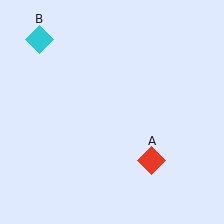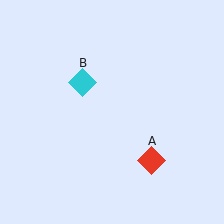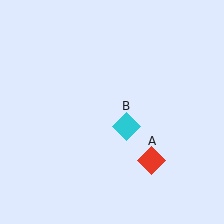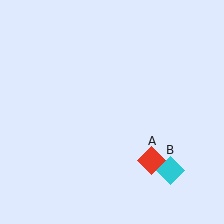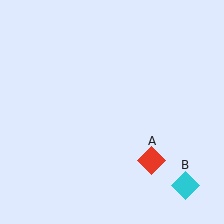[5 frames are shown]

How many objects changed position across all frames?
1 object changed position: cyan diamond (object B).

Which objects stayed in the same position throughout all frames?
Red diamond (object A) remained stationary.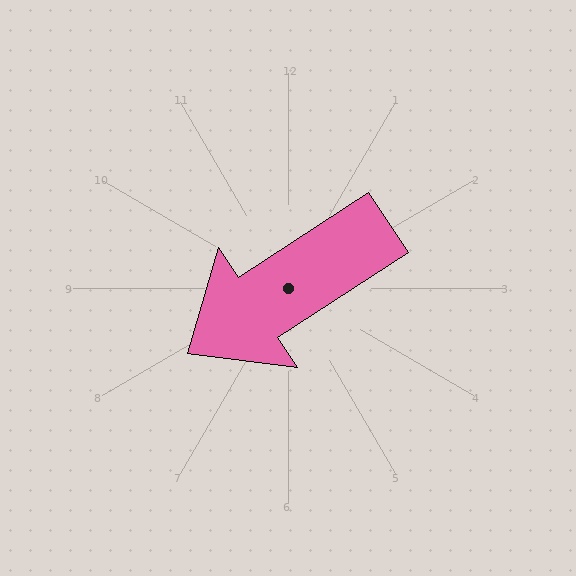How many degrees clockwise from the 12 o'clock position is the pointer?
Approximately 237 degrees.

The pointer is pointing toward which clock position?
Roughly 8 o'clock.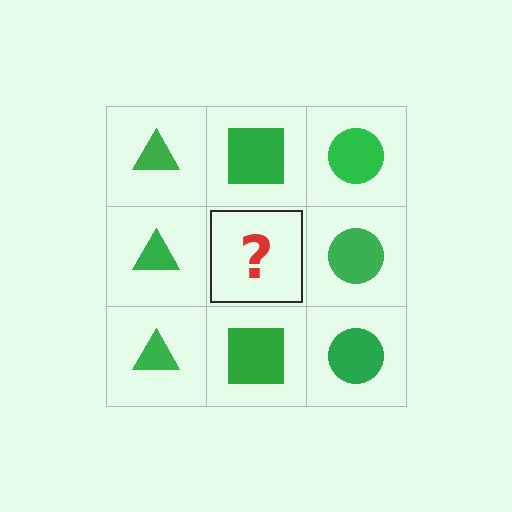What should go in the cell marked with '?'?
The missing cell should contain a green square.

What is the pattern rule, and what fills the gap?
The rule is that each column has a consistent shape. The gap should be filled with a green square.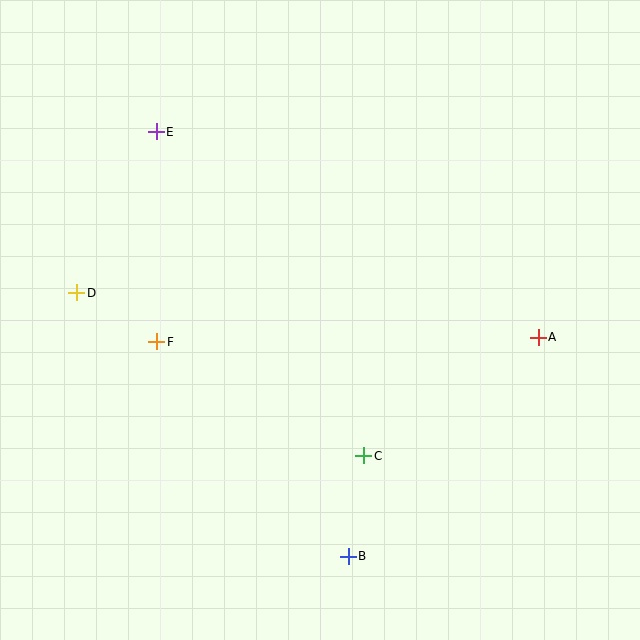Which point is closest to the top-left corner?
Point E is closest to the top-left corner.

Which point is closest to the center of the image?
Point C at (364, 456) is closest to the center.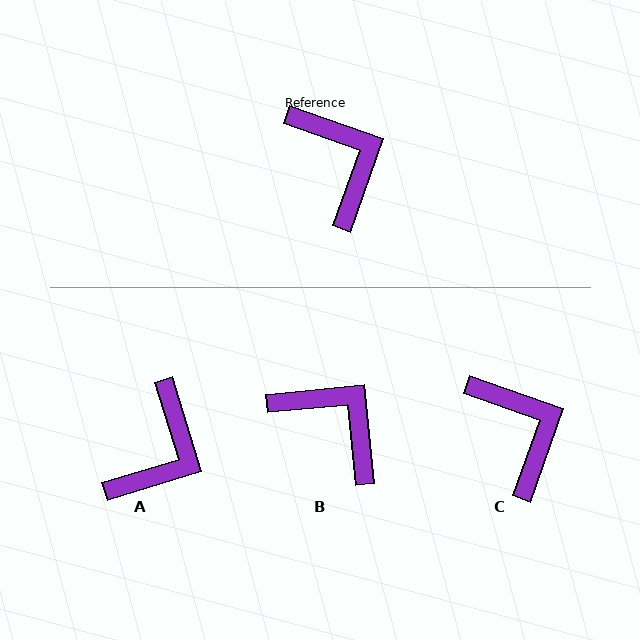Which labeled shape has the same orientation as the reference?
C.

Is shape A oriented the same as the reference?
No, it is off by about 54 degrees.